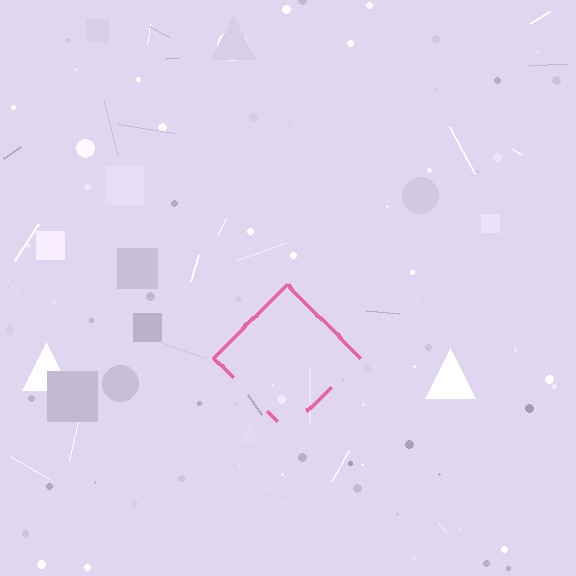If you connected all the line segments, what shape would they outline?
They would outline a diamond.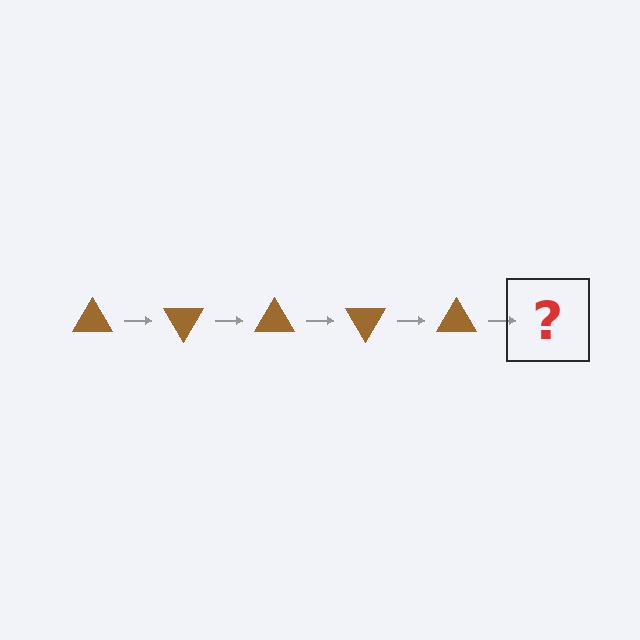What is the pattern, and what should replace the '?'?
The pattern is that the triangle rotates 60 degrees each step. The '?' should be a brown triangle rotated 300 degrees.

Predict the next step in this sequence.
The next step is a brown triangle rotated 300 degrees.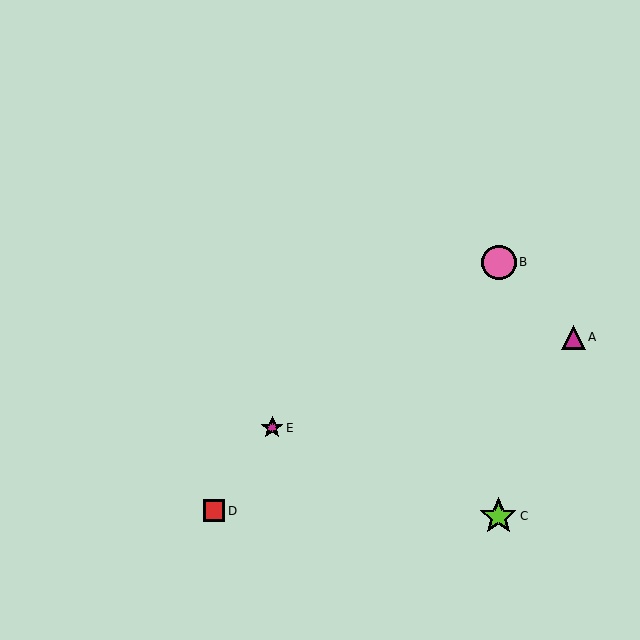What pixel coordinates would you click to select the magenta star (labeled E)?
Click at (272, 428) to select the magenta star E.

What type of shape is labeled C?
Shape C is a lime star.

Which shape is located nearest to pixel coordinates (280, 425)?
The magenta star (labeled E) at (272, 428) is nearest to that location.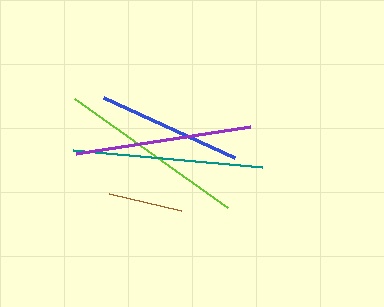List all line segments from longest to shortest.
From longest to shortest: teal, lime, purple, blue, brown.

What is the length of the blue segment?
The blue segment is approximately 144 pixels long.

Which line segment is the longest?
The teal line is the longest at approximately 190 pixels.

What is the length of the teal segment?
The teal segment is approximately 190 pixels long.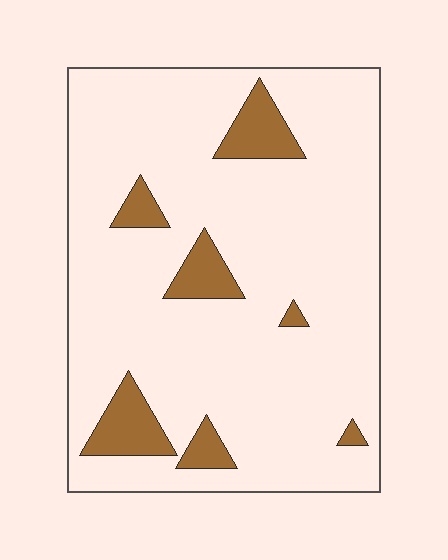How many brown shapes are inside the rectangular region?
7.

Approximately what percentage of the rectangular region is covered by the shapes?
Approximately 10%.